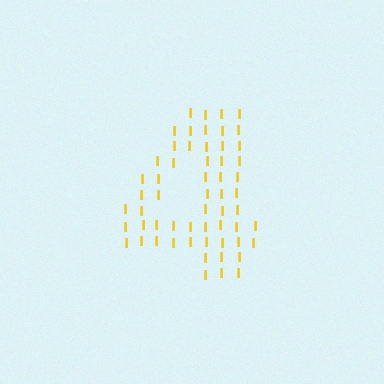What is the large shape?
The large shape is the digit 4.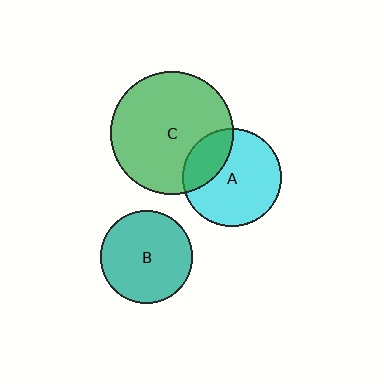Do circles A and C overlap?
Yes.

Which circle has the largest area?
Circle C (green).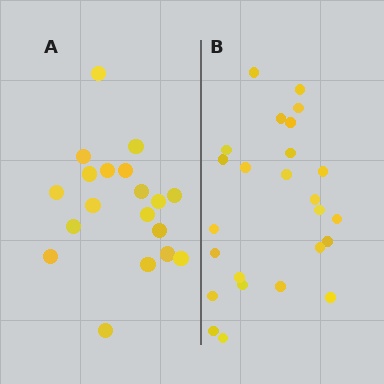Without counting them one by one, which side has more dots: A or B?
Region B (the right region) has more dots.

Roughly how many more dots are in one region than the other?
Region B has about 6 more dots than region A.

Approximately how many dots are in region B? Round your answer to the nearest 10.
About 20 dots. (The exact count is 25, which rounds to 20.)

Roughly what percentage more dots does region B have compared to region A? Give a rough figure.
About 30% more.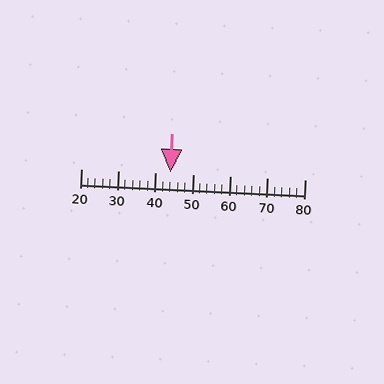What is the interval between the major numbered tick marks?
The major tick marks are spaced 10 units apart.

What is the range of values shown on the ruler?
The ruler shows values from 20 to 80.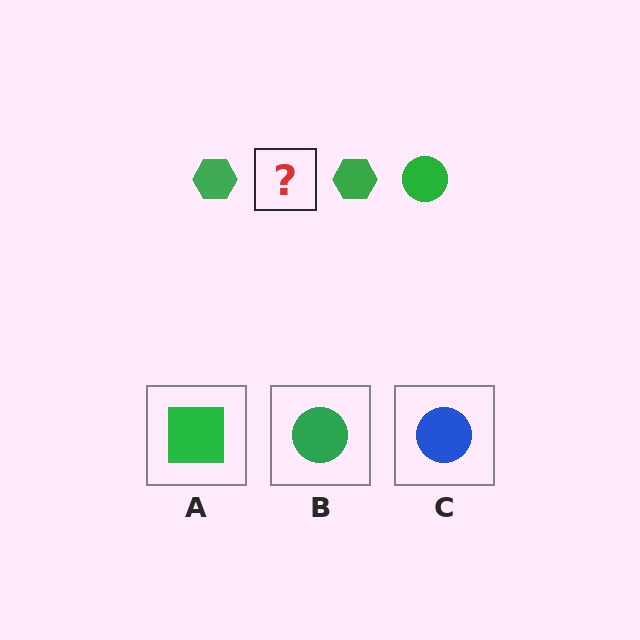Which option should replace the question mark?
Option B.